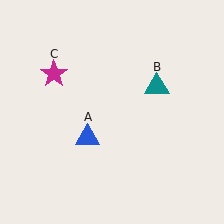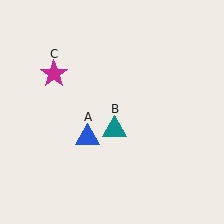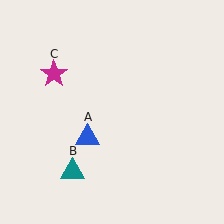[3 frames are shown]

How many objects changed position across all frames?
1 object changed position: teal triangle (object B).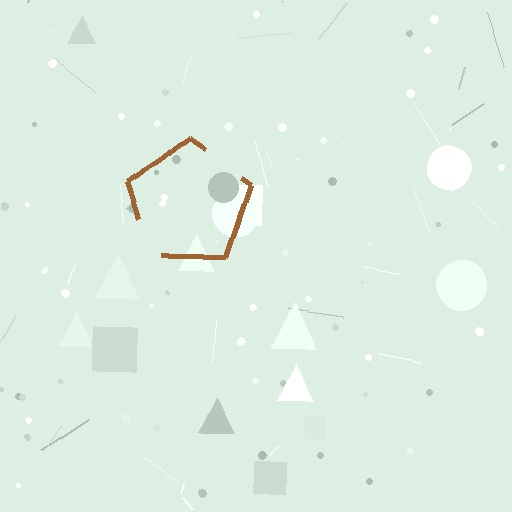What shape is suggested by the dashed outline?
The dashed outline suggests a pentagon.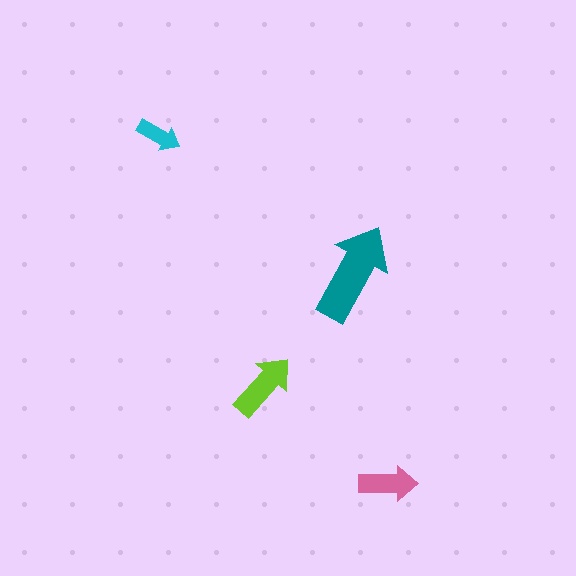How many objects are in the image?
There are 4 objects in the image.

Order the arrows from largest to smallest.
the teal one, the lime one, the pink one, the cyan one.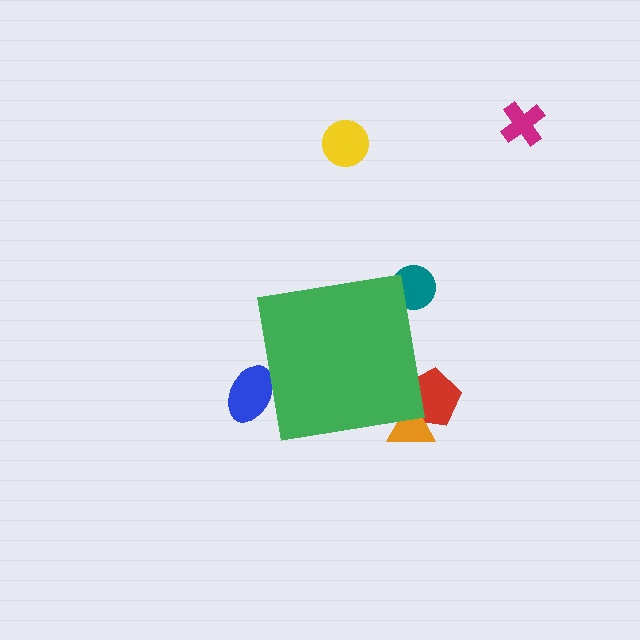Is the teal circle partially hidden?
Yes, the teal circle is partially hidden behind the green square.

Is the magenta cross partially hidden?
No, the magenta cross is fully visible.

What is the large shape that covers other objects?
A green square.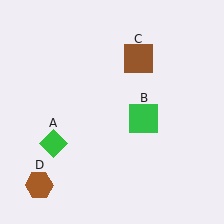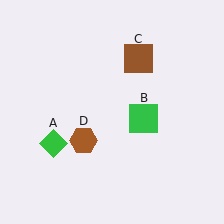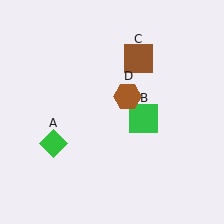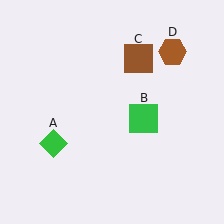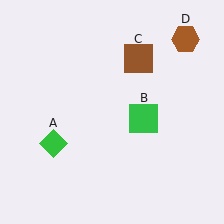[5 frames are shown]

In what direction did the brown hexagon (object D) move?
The brown hexagon (object D) moved up and to the right.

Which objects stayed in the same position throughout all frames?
Green diamond (object A) and green square (object B) and brown square (object C) remained stationary.